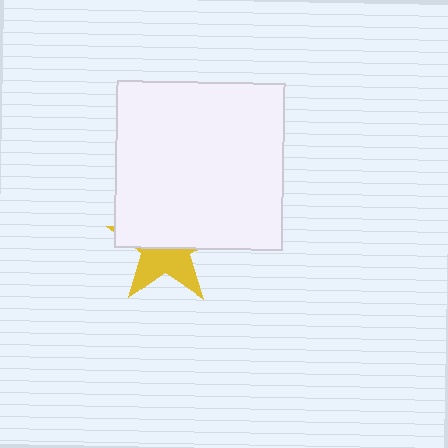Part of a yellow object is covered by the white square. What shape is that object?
It is a star.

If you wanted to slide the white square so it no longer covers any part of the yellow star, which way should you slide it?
Slide it up — that is the most direct way to separate the two shapes.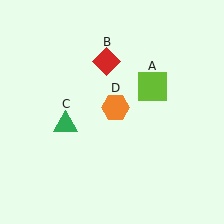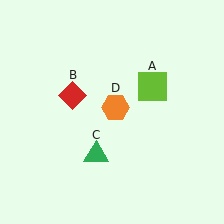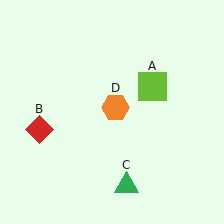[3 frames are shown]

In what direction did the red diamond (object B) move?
The red diamond (object B) moved down and to the left.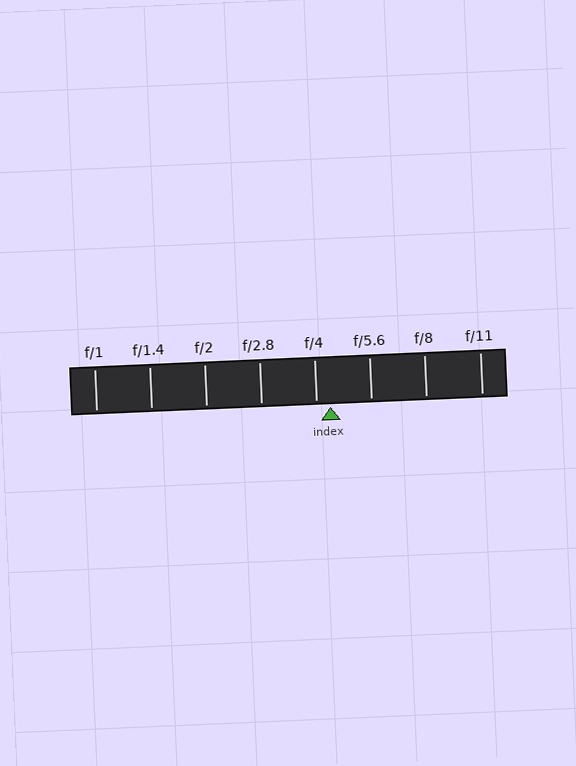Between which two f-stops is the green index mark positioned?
The index mark is between f/4 and f/5.6.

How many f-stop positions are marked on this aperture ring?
There are 8 f-stop positions marked.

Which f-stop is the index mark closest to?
The index mark is closest to f/4.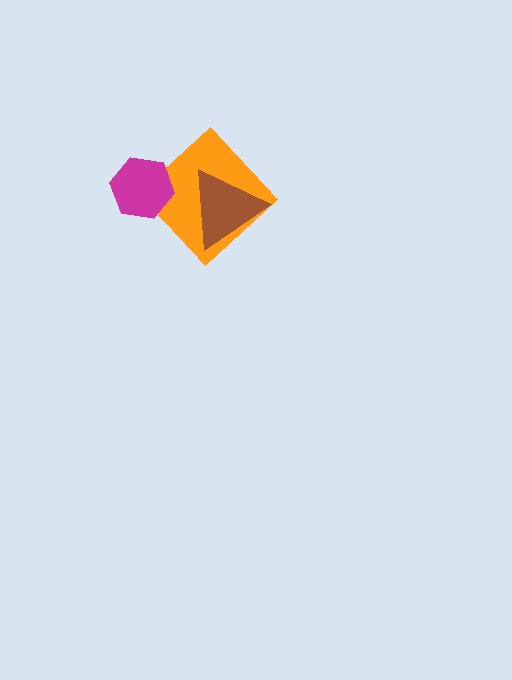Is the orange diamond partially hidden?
Yes, it is partially covered by another shape.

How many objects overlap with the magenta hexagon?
1 object overlaps with the magenta hexagon.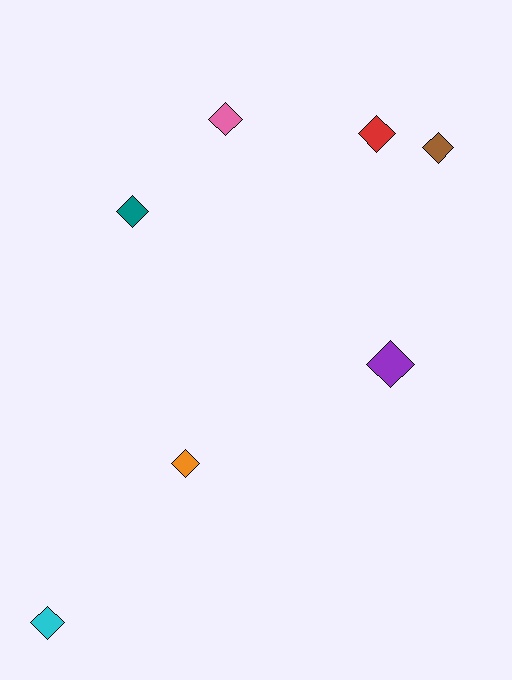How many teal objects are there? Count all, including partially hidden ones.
There is 1 teal object.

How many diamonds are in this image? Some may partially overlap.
There are 7 diamonds.